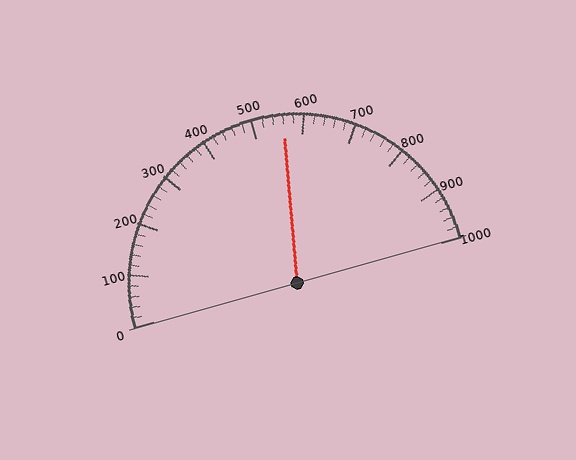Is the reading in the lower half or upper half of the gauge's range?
The reading is in the upper half of the range (0 to 1000).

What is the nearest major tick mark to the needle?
The nearest major tick mark is 600.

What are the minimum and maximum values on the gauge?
The gauge ranges from 0 to 1000.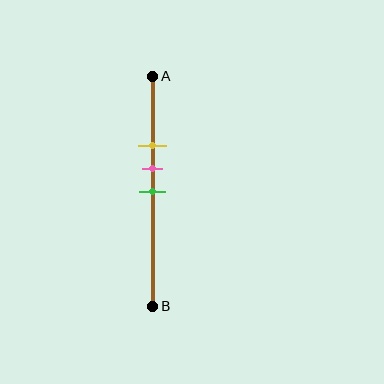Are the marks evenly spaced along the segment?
Yes, the marks are approximately evenly spaced.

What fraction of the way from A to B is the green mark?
The green mark is approximately 50% (0.5) of the way from A to B.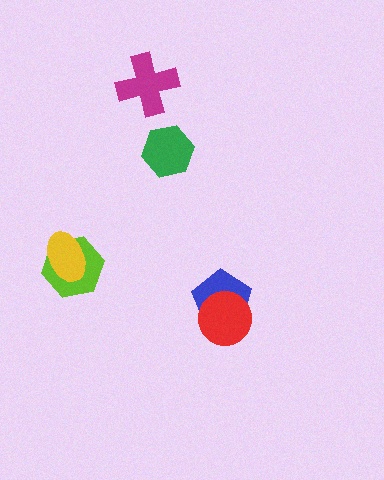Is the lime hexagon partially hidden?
Yes, it is partially covered by another shape.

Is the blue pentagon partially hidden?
Yes, it is partially covered by another shape.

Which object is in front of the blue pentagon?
The red circle is in front of the blue pentagon.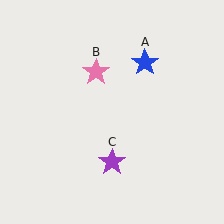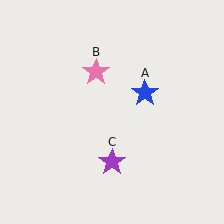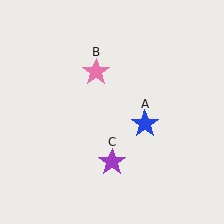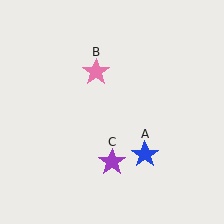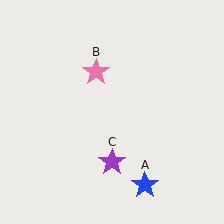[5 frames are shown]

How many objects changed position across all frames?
1 object changed position: blue star (object A).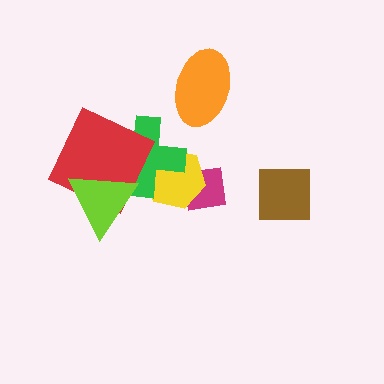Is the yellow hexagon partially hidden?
Yes, it is partially covered by another shape.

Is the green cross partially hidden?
Yes, it is partially covered by another shape.